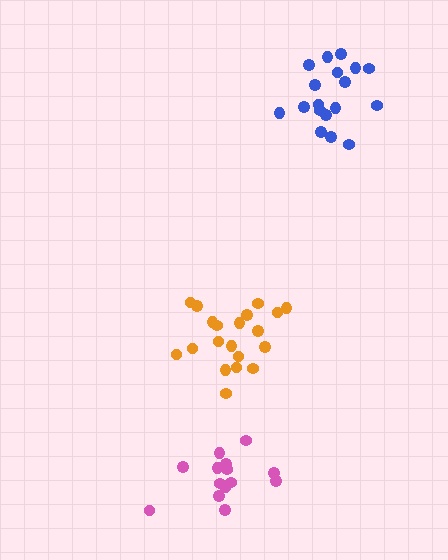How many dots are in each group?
Group 1: 20 dots, Group 2: 14 dots, Group 3: 18 dots (52 total).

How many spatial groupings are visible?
There are 3 spatial groupings.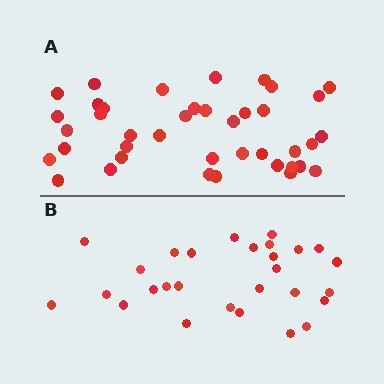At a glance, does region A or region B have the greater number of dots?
Region A (the top region) has more dots.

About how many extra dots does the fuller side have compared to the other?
Region A has roughly 12 or so more dots than region B.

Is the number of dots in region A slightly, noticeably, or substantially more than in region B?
Region A has noticeably more, but not dramatically so. The ratio is roughly 1.4 to 1.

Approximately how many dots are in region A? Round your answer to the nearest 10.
About 40 dots.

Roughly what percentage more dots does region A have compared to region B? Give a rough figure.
About 45% more.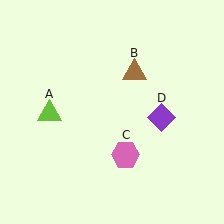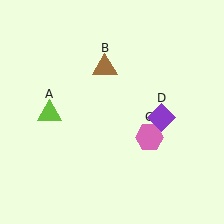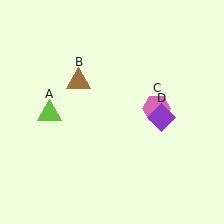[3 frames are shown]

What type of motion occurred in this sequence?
The brown triangle (object B), pink hexagon (object C) rotated counterclockwise around the center of the scene.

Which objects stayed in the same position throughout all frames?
Lime triangle (object A) and purple diamond (object D) remained stationary.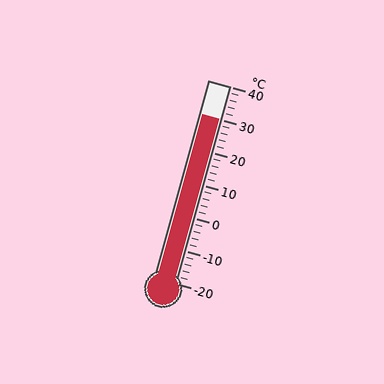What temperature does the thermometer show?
The thermometer shows approximately 30°C.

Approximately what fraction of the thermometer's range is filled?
The thermometer is filled to approximately 85% of its range.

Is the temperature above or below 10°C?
The temperature is above 10°C.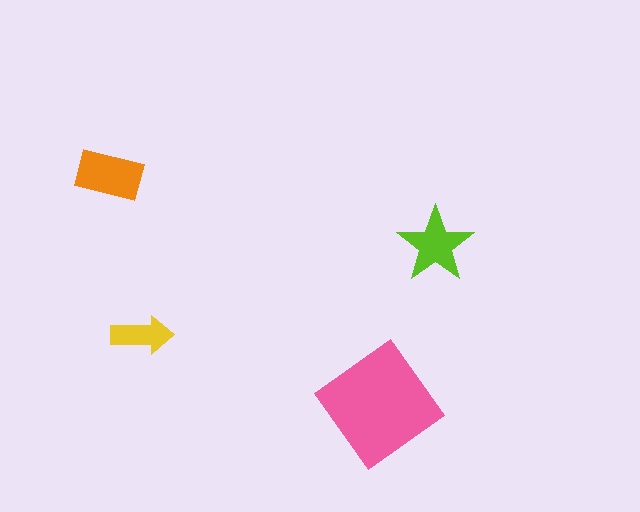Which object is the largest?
The pink diamond.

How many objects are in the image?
There are 4 objects in the image.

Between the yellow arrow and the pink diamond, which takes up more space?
The pink diamond.